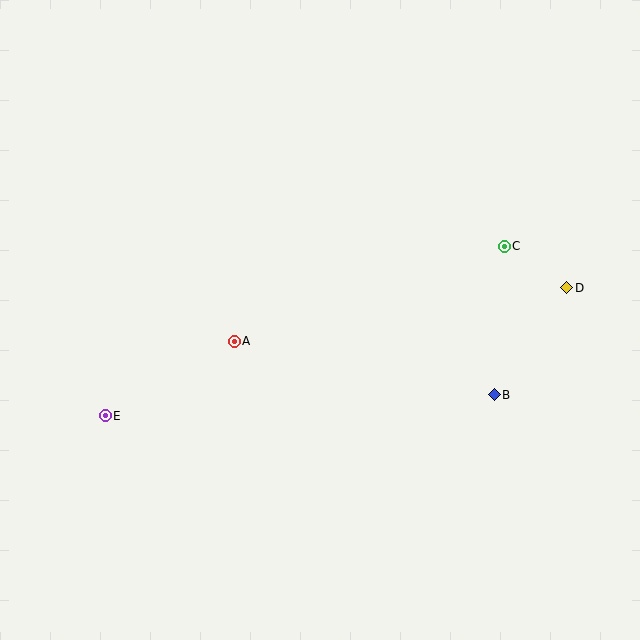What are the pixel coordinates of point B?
Point B is at (494, 395).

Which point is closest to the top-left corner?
Point A is closest to the top-left corner.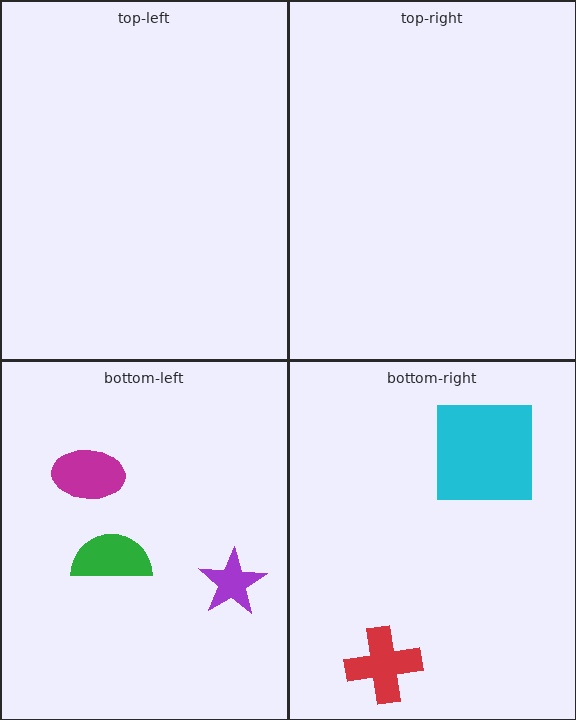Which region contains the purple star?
The bottom-left region.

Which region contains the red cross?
The bottom-right region.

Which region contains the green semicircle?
The bottom-left region.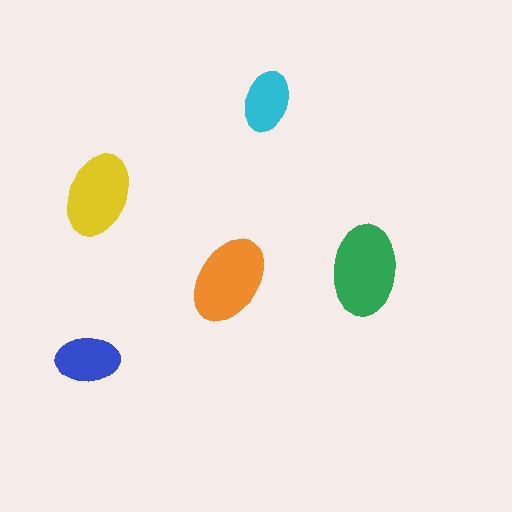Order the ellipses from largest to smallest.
the green one, the orange one, the yellow one, the blue one, the cyan one.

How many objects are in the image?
There are 5 objects in the image.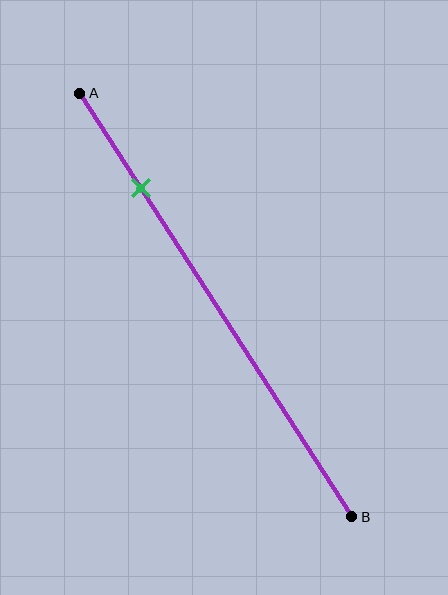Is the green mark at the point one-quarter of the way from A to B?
Yes, the mark is approximately at the one-quarter point.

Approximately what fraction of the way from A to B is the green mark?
The green mark is approximately 20% of the way from A to B.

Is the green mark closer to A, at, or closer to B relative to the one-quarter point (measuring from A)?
The green mark is approximately at the one-quarter point of segment AB.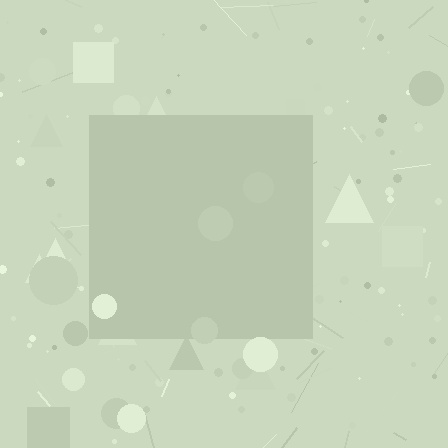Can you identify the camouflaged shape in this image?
The camouflaged shape is a square.